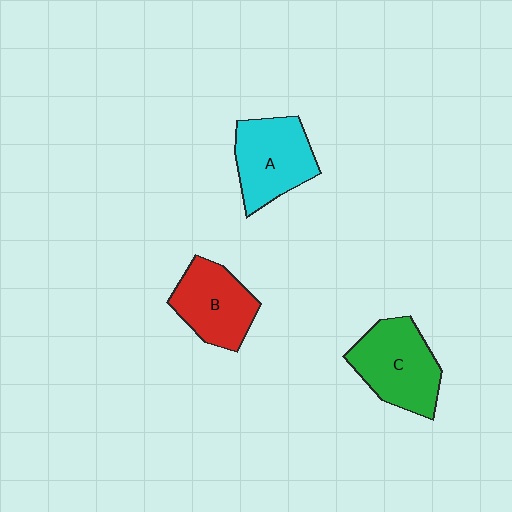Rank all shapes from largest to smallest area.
From largest to smallest: C (green), A (cyan), B (red).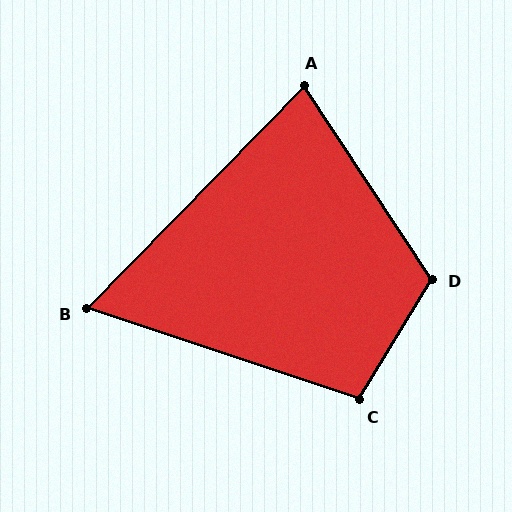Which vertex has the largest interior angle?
D, at approximately 116 degrees.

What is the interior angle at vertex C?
Approximately 102 degrees (obtuse).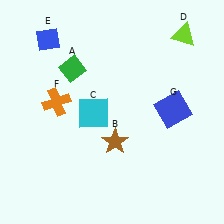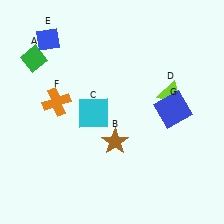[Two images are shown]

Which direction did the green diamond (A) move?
The green diamond (A) moved left.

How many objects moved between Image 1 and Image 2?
2 objects moved between the two images.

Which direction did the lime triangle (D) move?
The lime triangle (D) moved down.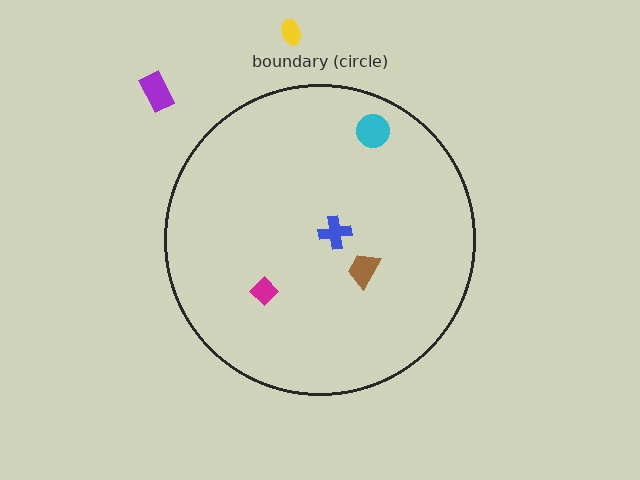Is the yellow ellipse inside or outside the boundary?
Outside.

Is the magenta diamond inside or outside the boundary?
Inside.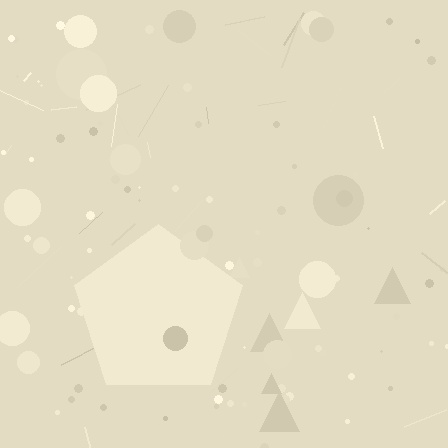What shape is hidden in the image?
A pentagon is hidden in the image.